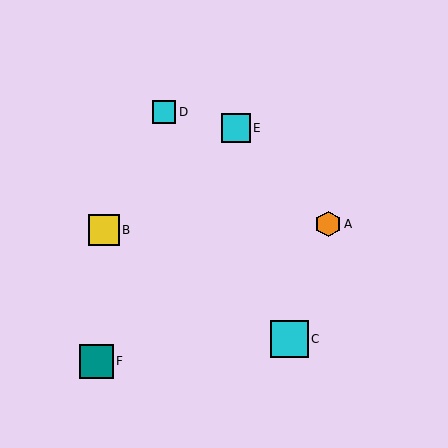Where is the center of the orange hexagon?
The center of the orange hexagon is at (328, 224).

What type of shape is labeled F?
Shape F is a teal square.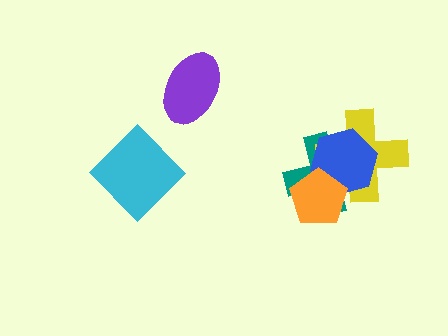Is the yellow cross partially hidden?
Yes, it is partially covered by another shape.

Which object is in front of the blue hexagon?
The orange pentagon is in front of the blue hexagon.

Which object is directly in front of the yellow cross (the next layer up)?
The blue hexagon is directly in front of the yellow cross.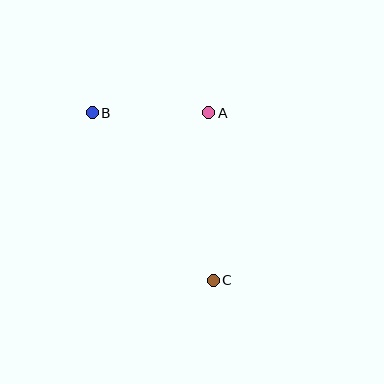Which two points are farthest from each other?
Points B and C are farthest from each other.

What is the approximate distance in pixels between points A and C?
The distance between A and C is approximately 167 pixels.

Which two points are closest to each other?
Points A and B are closest to each other.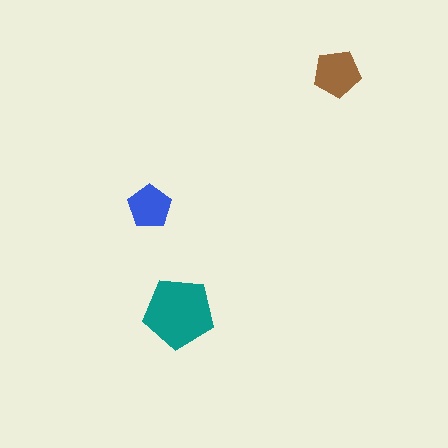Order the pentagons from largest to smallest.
the teal one, the brown one, the blue one.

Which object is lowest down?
The teal pentagon is bottommost.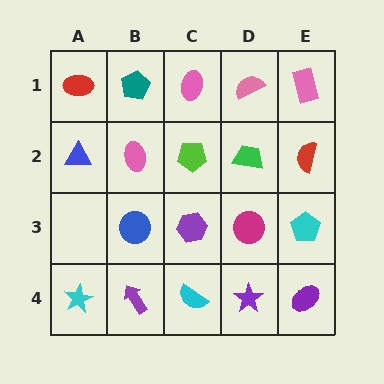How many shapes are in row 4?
5 shapes.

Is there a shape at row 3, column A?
No, that cell is empty.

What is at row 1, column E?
A pink rectangle.